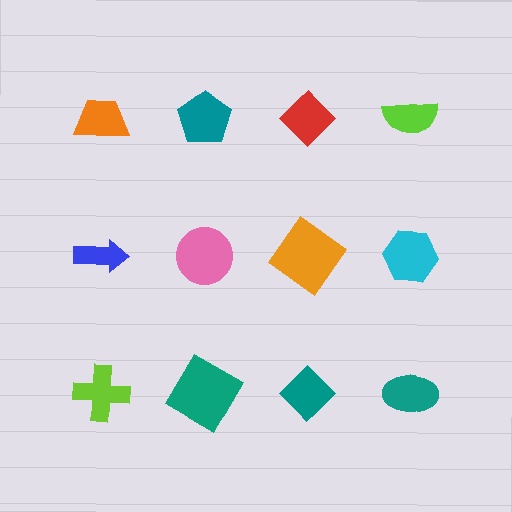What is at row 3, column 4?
A teal ellipse.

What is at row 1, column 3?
A red diamond.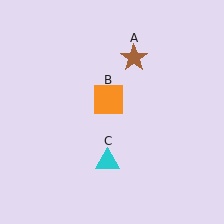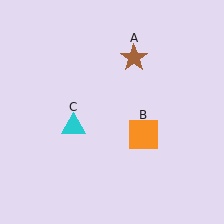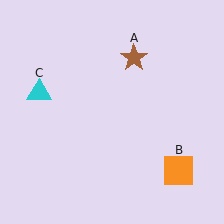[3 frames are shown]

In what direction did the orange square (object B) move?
The orange square (object B) moved down and to the right.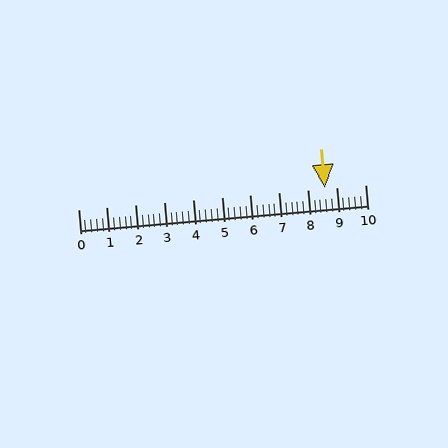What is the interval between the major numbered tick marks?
The major tick marks are spaced 1 units apart.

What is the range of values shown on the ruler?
The ruler shows values from 0 to 10.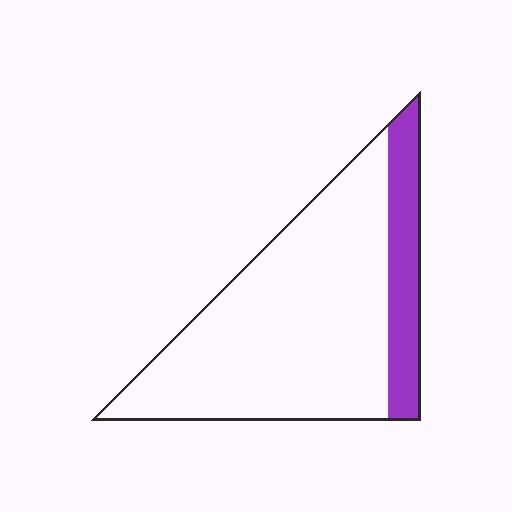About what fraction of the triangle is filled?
About one fifth (1/5).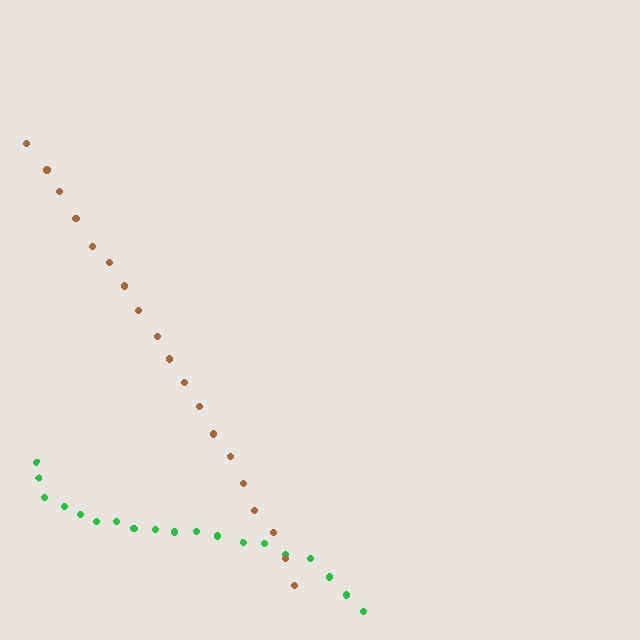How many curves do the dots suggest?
There are 2 distinct paths.